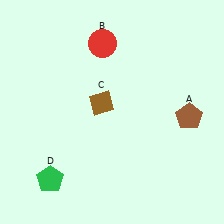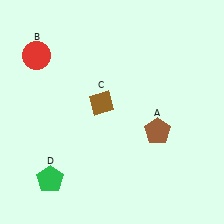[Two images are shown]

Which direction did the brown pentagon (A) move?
The brown pentagon (A) moved left.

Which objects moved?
The objects that moved are: the brown pentagon (A), the red circle (B).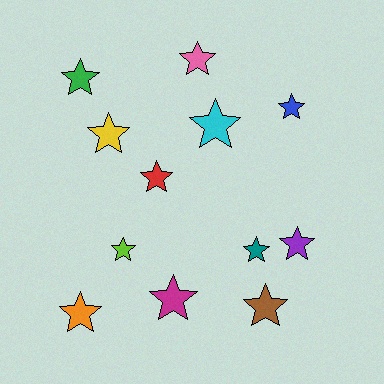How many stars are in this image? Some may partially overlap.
There are 12 stars.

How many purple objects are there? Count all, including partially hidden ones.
There is 1 purple object.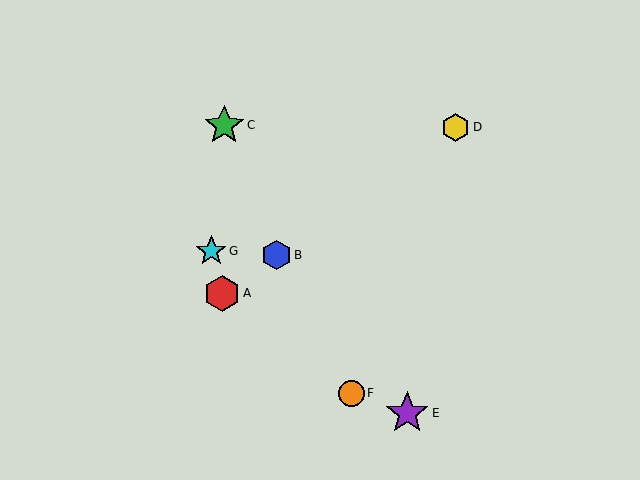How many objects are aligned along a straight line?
3 objects (A, B, D) are aligned along a straight line.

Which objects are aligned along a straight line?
Objects A, B, D are aligned along a straight line.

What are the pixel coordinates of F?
Object F is at (352, 393).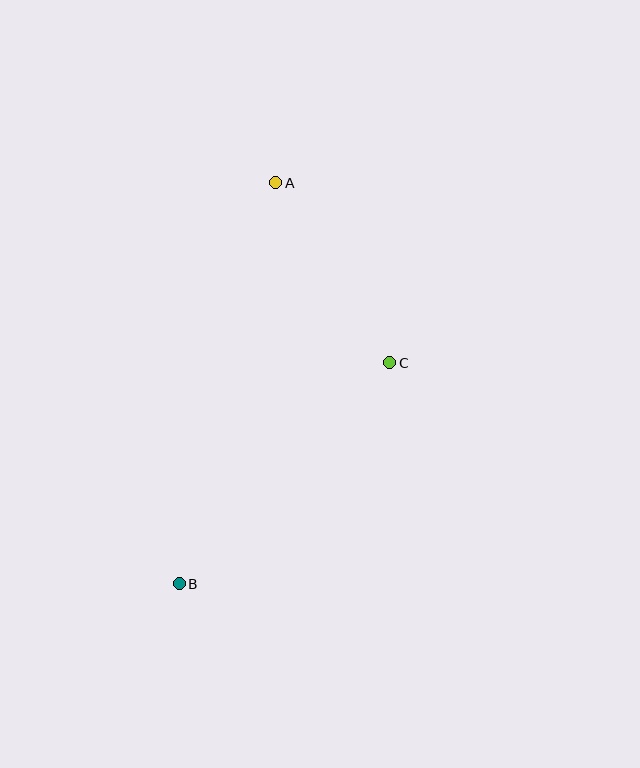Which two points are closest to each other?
Points A and C are closest to each other.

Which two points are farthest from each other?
Points A and B are farthest from each other.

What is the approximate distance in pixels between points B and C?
The distance between B and C is approximately 306 pixels.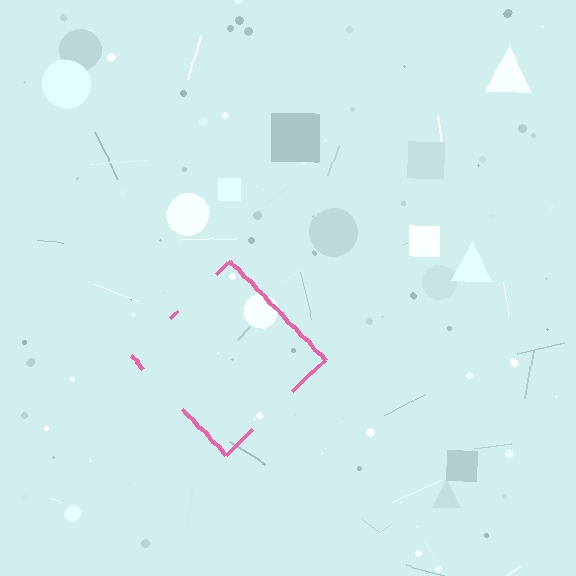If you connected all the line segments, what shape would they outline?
They would outline a diamond.